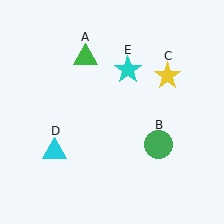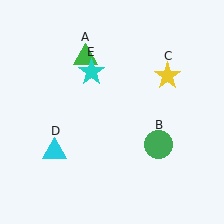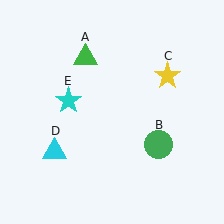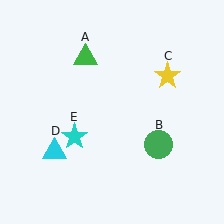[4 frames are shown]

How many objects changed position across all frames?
1 object changed position: cyan star (object E).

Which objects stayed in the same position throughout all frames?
Green triangle (object A) and green circle (object B) and yellow star (object C) and cyan triangle (object D) remained stationary.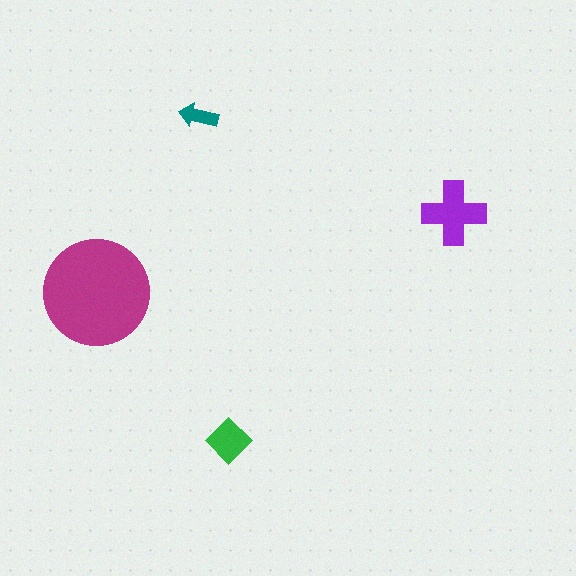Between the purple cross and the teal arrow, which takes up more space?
The purple cross.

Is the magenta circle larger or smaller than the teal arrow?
Larger.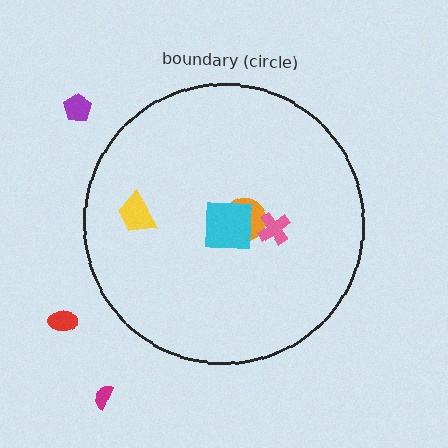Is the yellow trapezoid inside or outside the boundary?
Inside.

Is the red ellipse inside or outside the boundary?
Outside.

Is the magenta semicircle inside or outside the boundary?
Outside.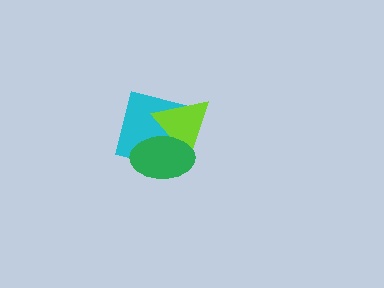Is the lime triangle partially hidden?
Yes, it is partially covered by another shape.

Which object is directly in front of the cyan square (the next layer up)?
The lime triangle is directly in front of the cyan square.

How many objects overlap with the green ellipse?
2 objects overlap with the green ellipse.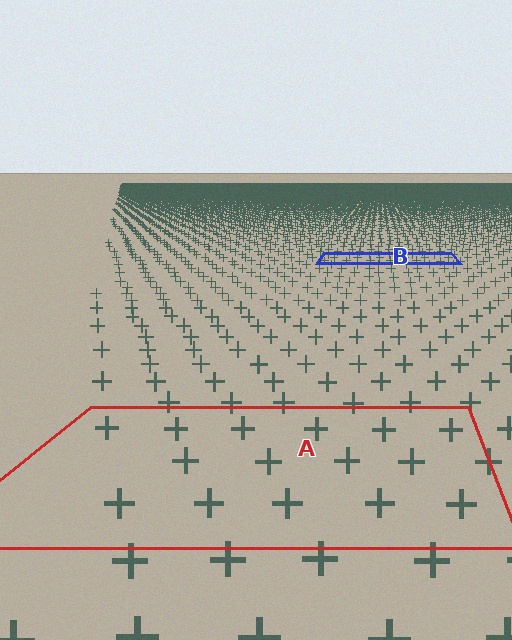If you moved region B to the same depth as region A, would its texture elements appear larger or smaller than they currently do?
They would appear larger. At a closer depth, the same texture elements are projected at a bigger on-screen size.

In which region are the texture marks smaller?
The texture marks are smaller in region B, because it is farther away.